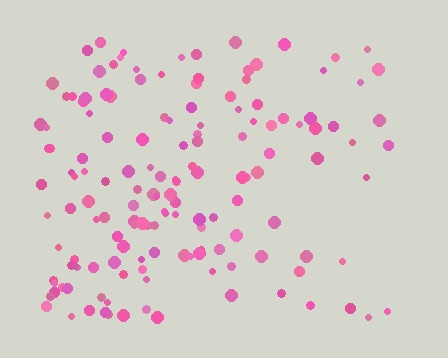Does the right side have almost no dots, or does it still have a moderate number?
Still a moderate number, just noticeably fewer than the left.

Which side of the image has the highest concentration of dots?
The left.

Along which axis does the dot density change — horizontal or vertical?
Horizontal.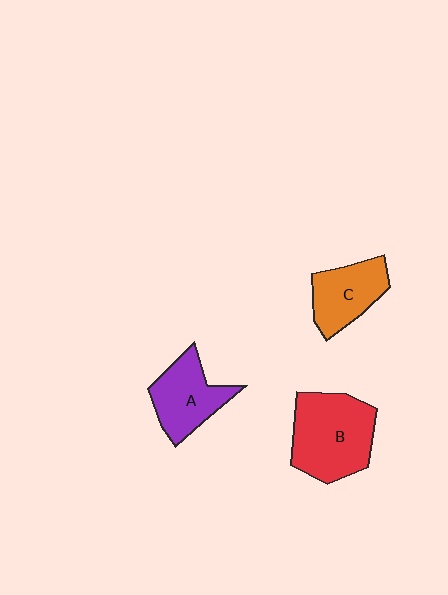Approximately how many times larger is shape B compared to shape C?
Approximately 1.5 times.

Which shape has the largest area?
Shape B (red).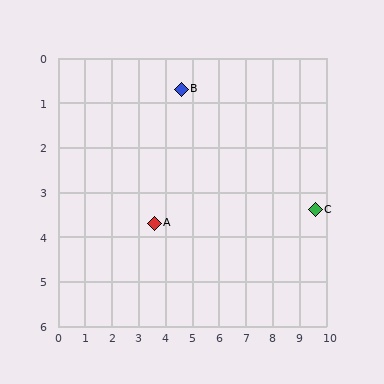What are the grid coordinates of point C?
Point C is at approximately (9.6, 3.4).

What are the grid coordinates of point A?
Point A is at approximately (3.6, 3.7).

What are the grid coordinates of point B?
Point B is at approximately (4.6, 0.7).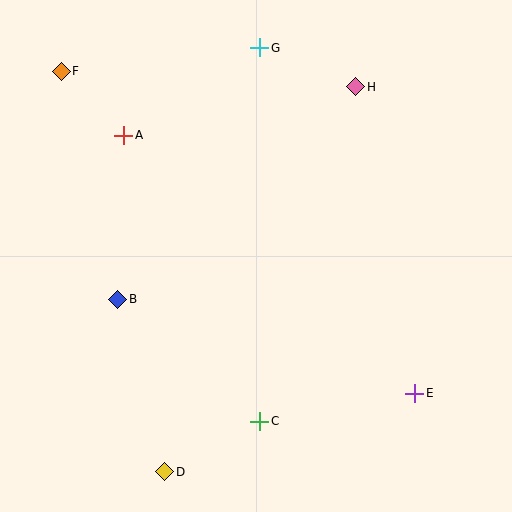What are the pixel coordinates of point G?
Point G is at (260, 48).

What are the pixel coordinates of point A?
Point A is at (124, 135).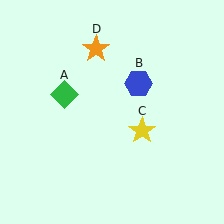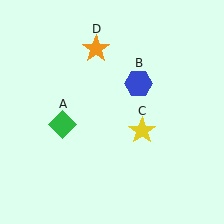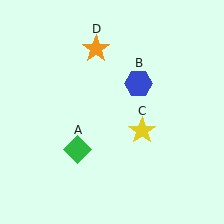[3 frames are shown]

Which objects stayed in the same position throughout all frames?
Blue hexagon (object B) and yellow star (object C) and orange star (object D) remained stationary.